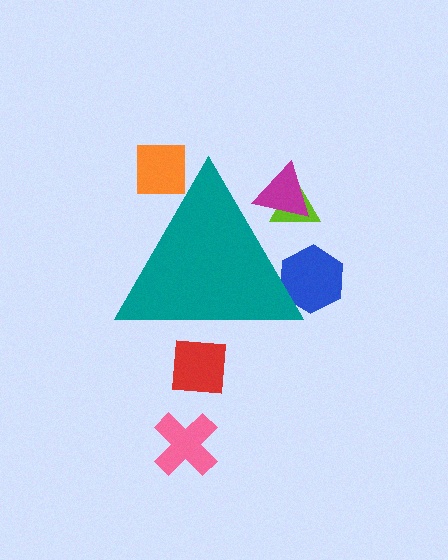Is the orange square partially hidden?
Yes, the orange square is partially hidden behind the teal triangle.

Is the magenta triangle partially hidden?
Yes, the magenta triangle is partially hidden behind the teal triangle.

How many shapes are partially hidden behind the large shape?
5 shapes are partially hidden.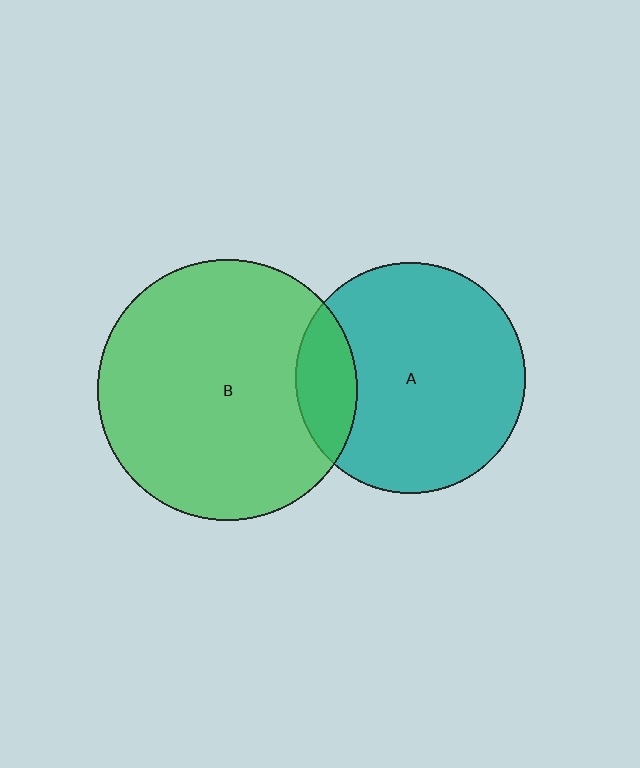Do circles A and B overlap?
Yes.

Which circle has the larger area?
Circle B (green).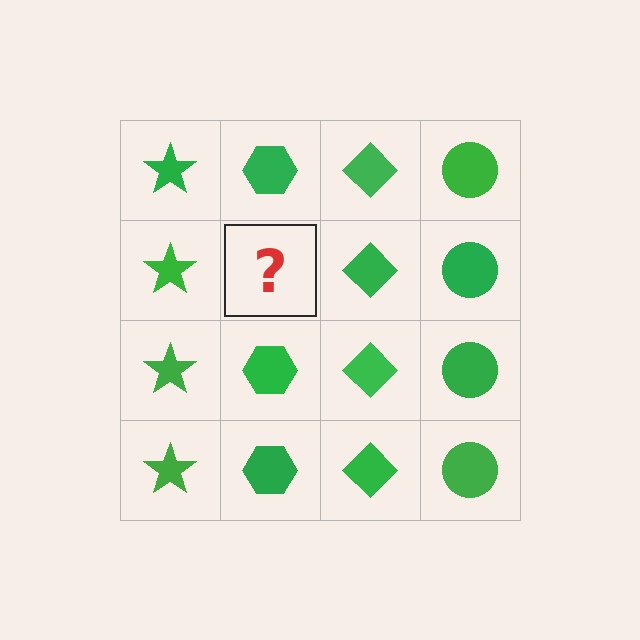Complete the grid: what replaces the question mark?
The question mark should be replaced with a green hexagon.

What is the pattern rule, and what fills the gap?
The rule is that each column has a consistent shape. The gap should be filled with a green hexagon.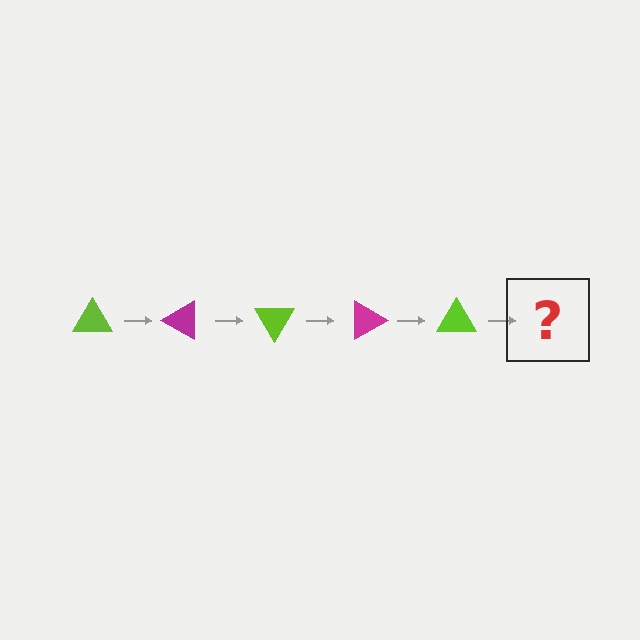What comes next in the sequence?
The next element should be a magenta triangle, rotated 150 degrees from the start.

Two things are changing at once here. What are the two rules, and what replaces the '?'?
The two rules are that it rotates 30 degrees each step and the color cycles through lime and magenta. The '?' should be a magenta triangle, rotated 150 degrees from the start.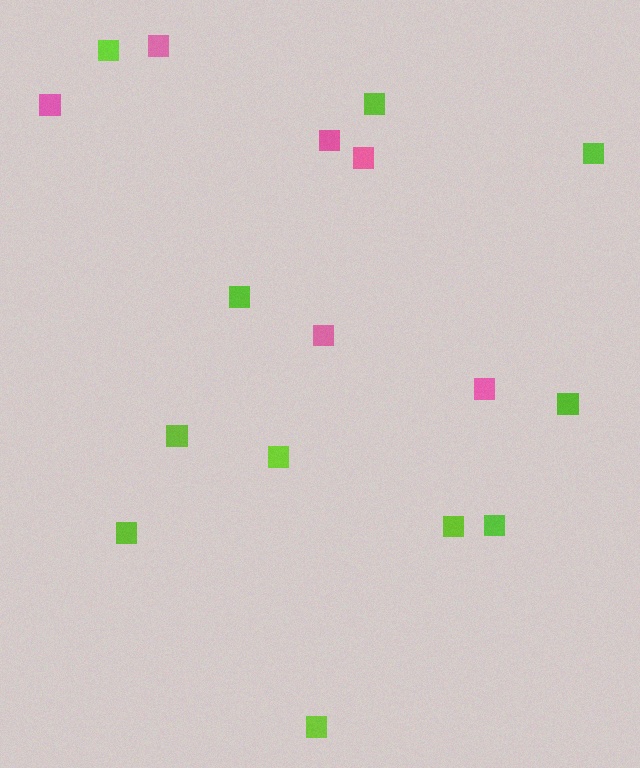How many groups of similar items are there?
There are 2 groups: one group of lime squares (11) and one group of pink squares (6).